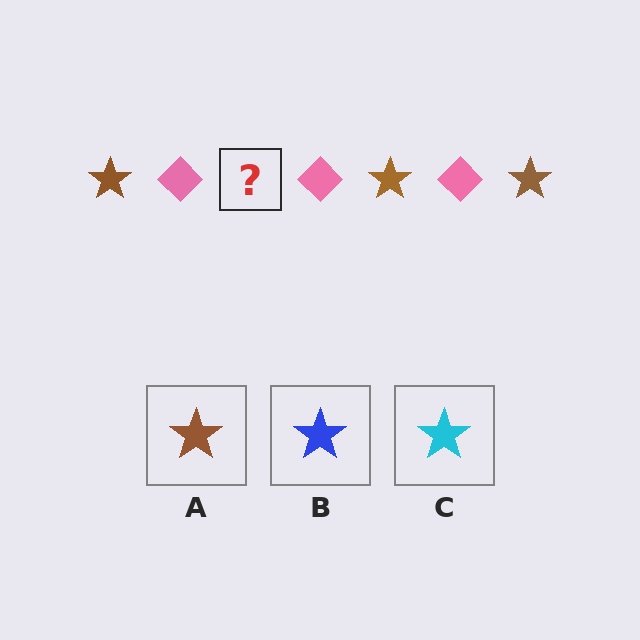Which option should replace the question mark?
Option A.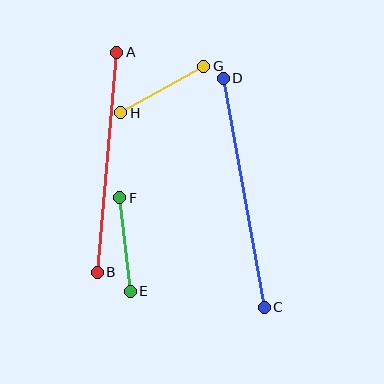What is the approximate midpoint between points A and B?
The midpoint is at approximately (107, 162) pixels.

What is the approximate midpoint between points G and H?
The midpoint is at approximately (162, 90) pixels.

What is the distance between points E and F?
The distance is approximately 94 pixels.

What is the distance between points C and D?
The distance is approximately 233 pixels.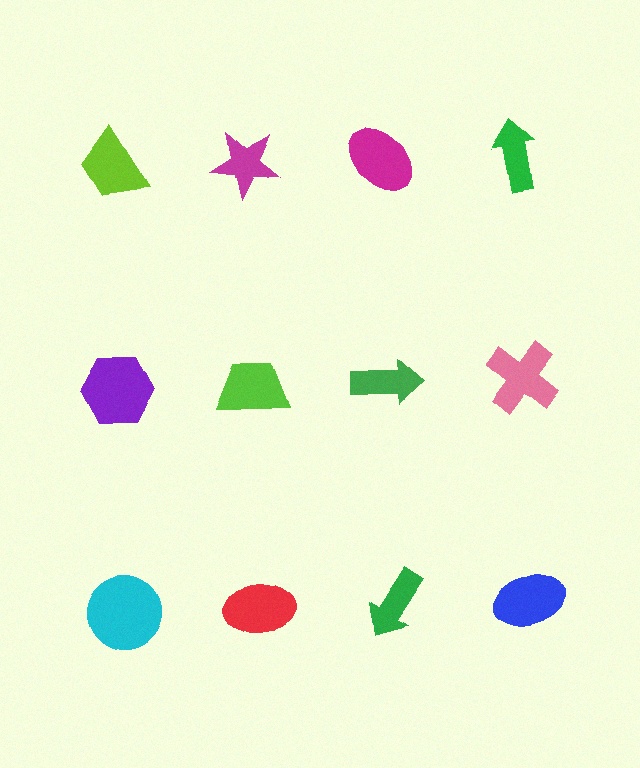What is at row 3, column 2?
A red ellipse.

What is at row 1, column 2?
A magenta star.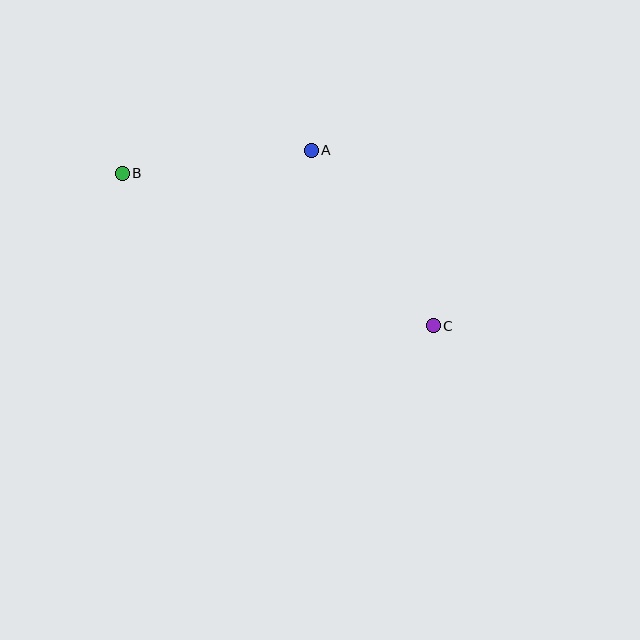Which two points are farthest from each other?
Points B and C are farthest from each other.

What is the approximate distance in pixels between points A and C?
The distance between A and C is approximately 214 pixels.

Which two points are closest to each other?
Points A and B are closest to each other.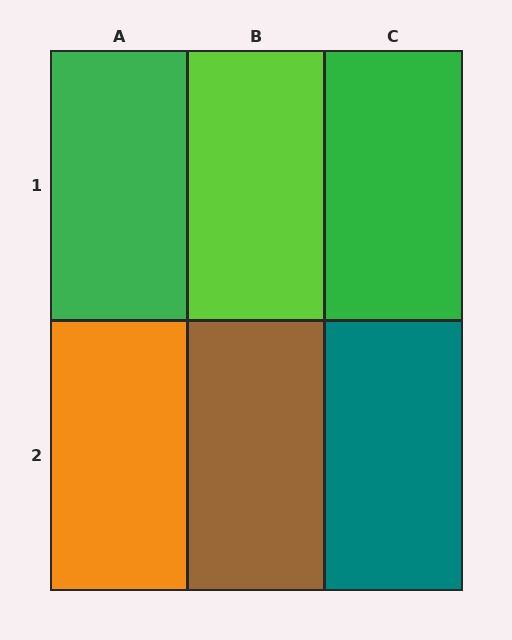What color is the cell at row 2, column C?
Teal.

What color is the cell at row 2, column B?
Brown.